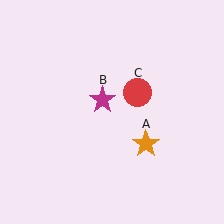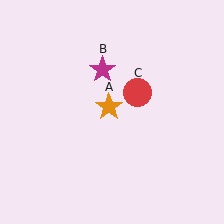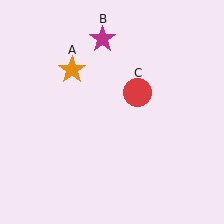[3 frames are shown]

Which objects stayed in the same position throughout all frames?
Red circle (object C) remained stationary.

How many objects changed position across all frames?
2 objects changed position: orange star (object A), magenta star (object B).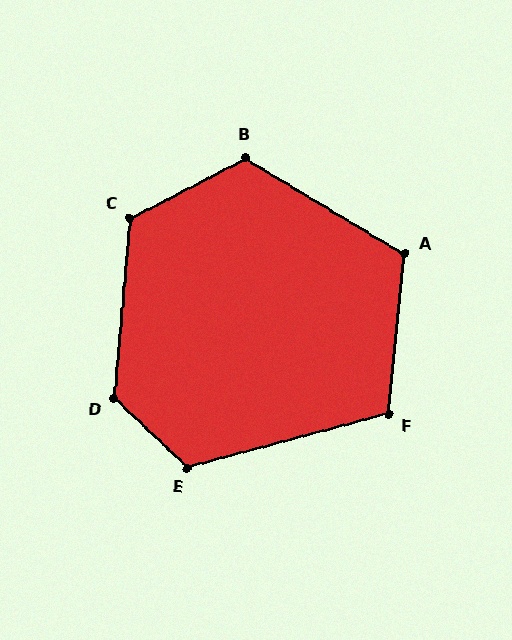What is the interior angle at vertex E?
Approximately 122 degrees (obtuse).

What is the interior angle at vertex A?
Approximately 116 degrees (obtuse).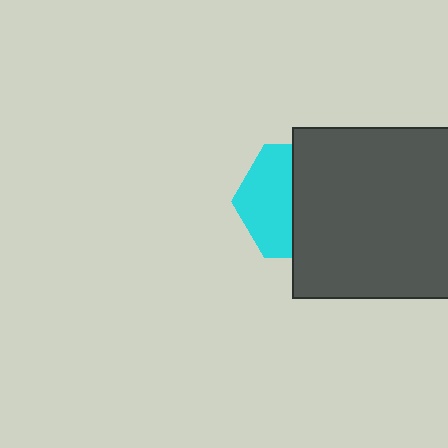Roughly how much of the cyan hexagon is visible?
A small part of it is visible (roughly 44%).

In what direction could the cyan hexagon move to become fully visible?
The cyan hexagon could move left. That would shift it out from behind the dark gray square entirely.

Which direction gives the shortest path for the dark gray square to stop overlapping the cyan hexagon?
Moving right gives the shortest separation.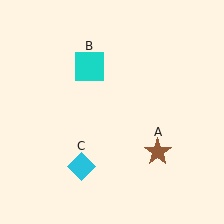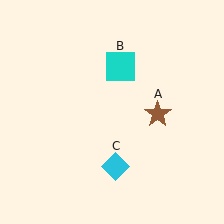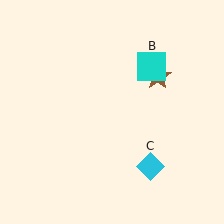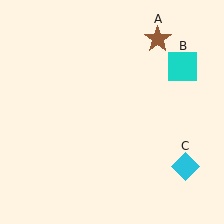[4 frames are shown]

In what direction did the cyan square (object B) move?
The cyan square (object B) moved right.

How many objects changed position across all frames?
3 objects changed position: brown star (object A), cyan square (object B), cyan diamond (object C).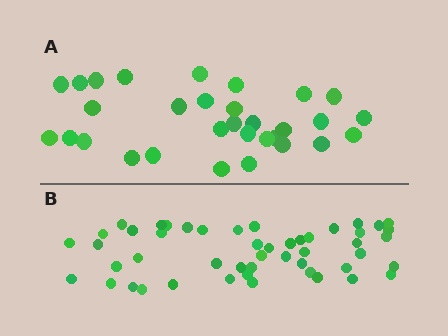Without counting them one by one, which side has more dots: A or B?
Region B (the bottom region) has more dots.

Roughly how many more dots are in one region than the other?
Region B has approximately 20 more dots than region A.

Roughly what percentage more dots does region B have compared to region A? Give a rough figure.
About 60% more.